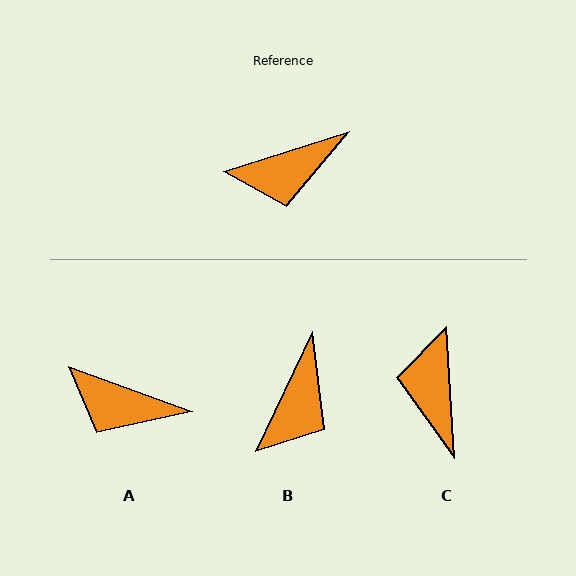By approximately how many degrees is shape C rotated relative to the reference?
Approximately 104 degrees clockwise.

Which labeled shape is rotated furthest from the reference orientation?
C, about 104 degrees away.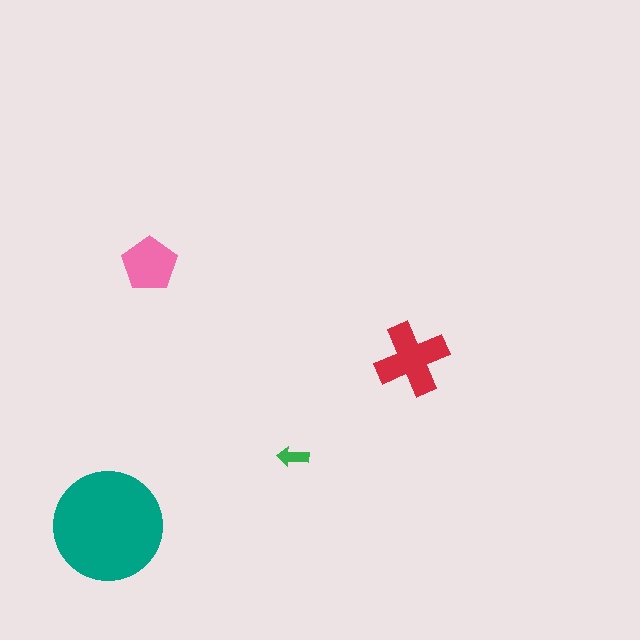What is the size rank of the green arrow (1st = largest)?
4th.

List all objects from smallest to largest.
The green arrow, the pink pentagon, the red cross, the teal circle.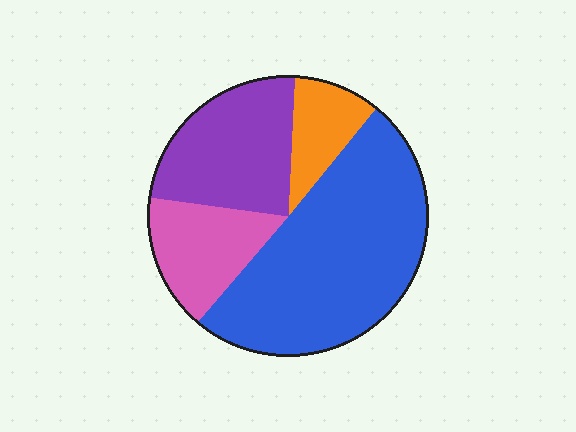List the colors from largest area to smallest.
From largest to smallest: blue, purple, pink, orange.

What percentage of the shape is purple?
Purple takes up between a sixth and a third of the shape.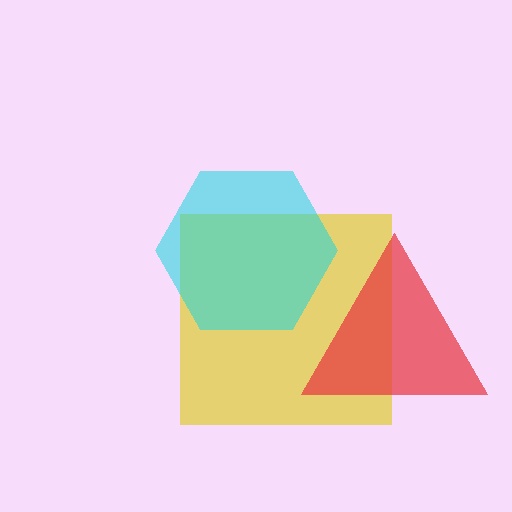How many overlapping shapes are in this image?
There are 3 overlapping shapes in the image.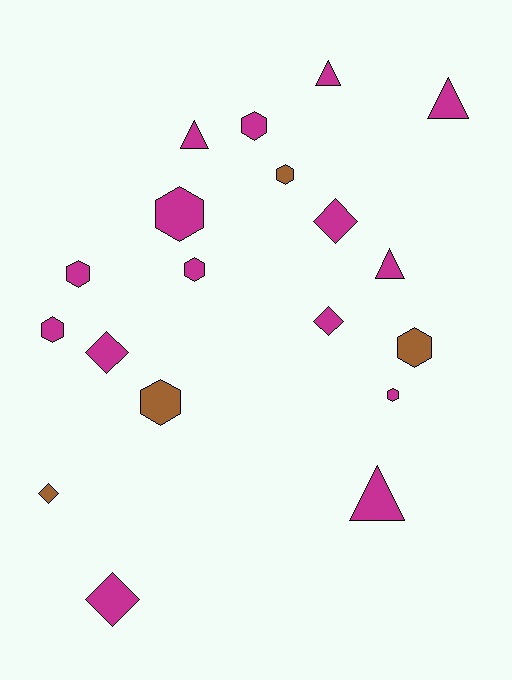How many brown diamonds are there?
There is 1 brown diamond.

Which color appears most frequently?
Magenta, with 15 objects.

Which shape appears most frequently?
Hexagon, with 9 objects.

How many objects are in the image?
There are 19 objects.